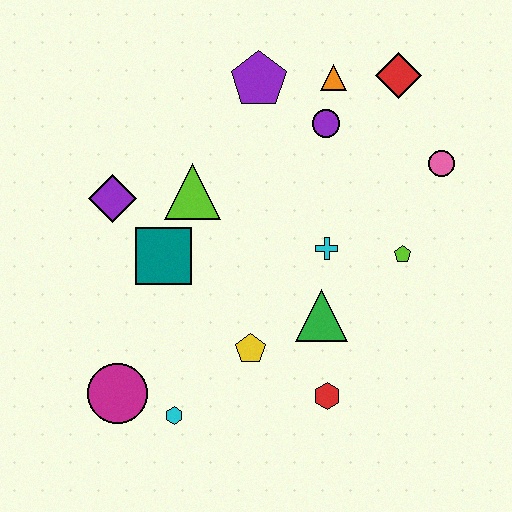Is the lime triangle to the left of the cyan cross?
Yes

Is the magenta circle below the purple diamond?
Yes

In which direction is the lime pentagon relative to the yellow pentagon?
The lime pentagon is to the right of the yellow pentagon.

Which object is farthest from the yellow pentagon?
The red diamond is farthest from the yellow pentagon.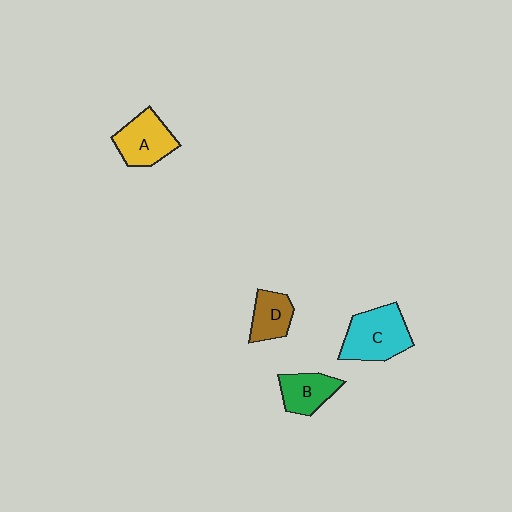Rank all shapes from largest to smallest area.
From largest to smallest: C (cyan), A (yellow), B (green), D (brown).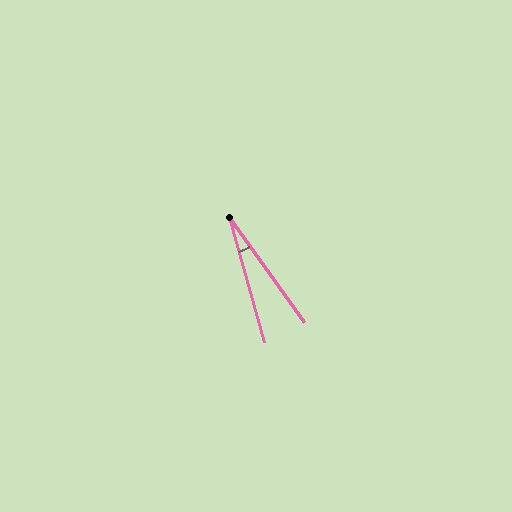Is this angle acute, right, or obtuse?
It is acute.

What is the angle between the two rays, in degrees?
Approximately 20 degrees.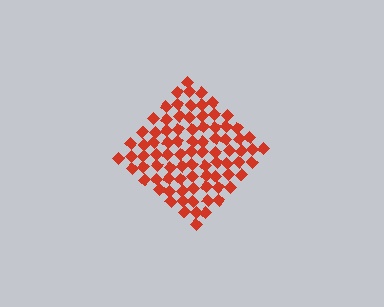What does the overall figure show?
The overall figure shows a diamond.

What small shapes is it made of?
It is made of small diamonds.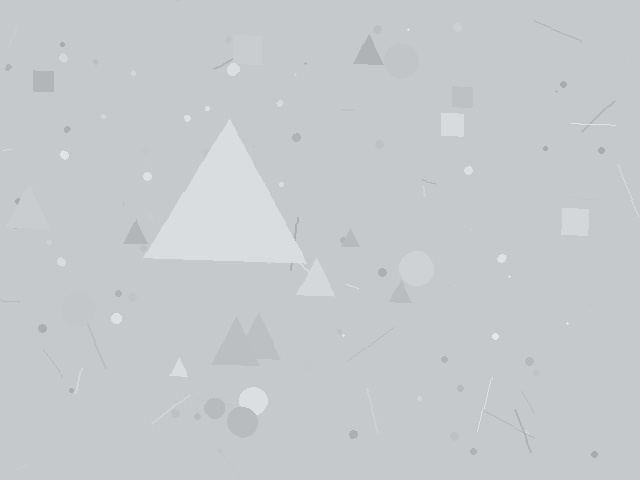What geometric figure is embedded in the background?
A triangle is embedded in the background.